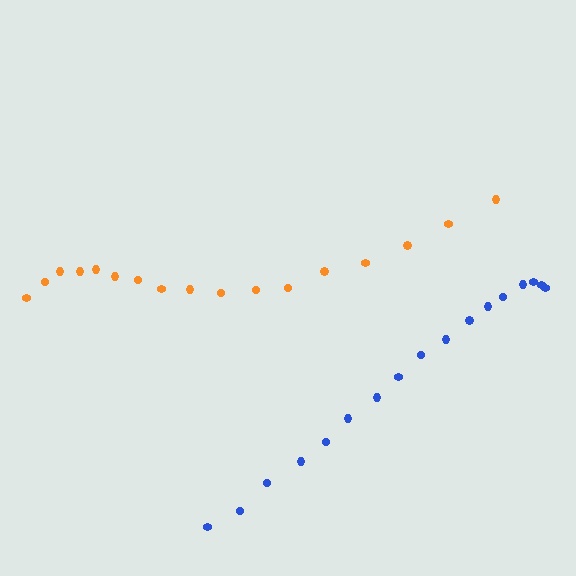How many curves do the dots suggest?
There are 2 distinct paths.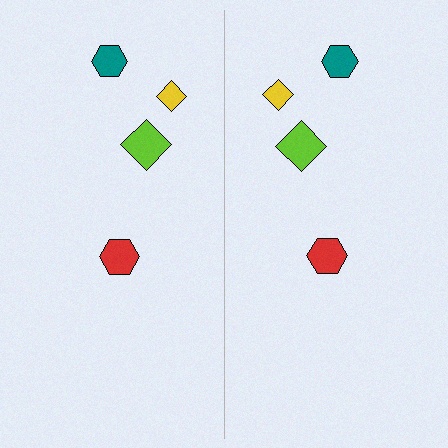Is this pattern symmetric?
Yes, this pattern has bilateral (reflection) symmetry.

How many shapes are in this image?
There are 8 shapes in this image.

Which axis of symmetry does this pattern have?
The pattern has a vertical axis of symmetry running through the center of the image.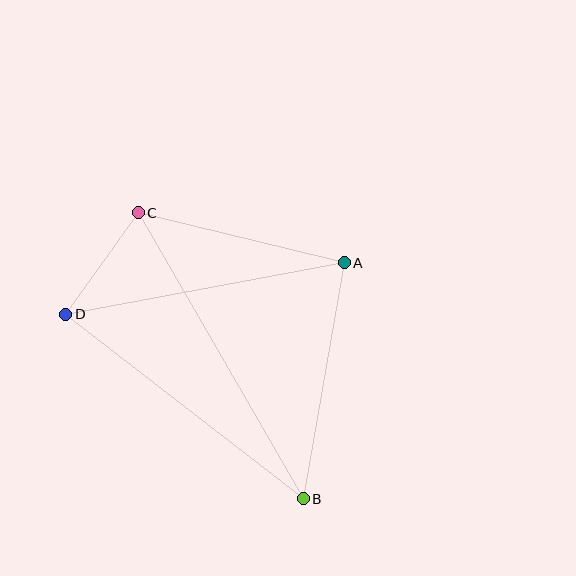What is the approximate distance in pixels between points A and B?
The distance between A and B is approximately 240 pixels.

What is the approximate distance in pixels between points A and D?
The distance between A and D is approximately 283 pixels.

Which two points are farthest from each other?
Points B and C are farthest from each other.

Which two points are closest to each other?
Points C and D are closest to each other.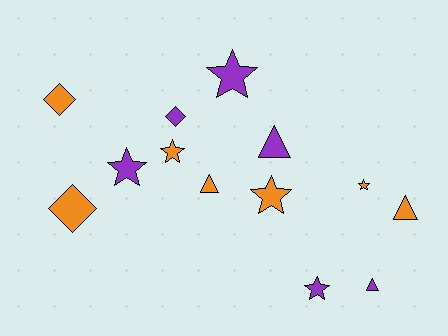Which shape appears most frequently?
Star, with 6 objects.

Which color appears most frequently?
Orange, with 7 objects.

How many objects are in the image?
There are 13 objects.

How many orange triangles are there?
There are 2 orange triangles.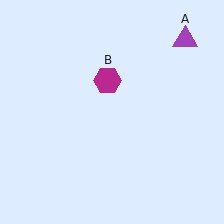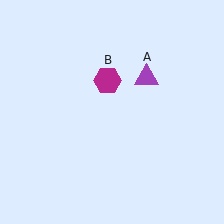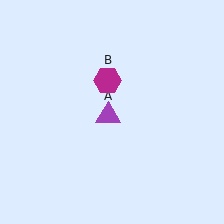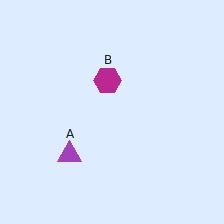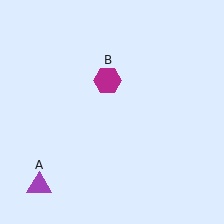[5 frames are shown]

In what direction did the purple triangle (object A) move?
The purple triangle (object A) moved down and to the left.